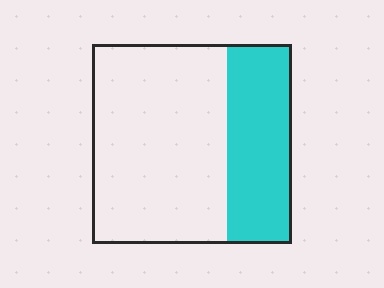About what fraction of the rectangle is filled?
About one third (1/3).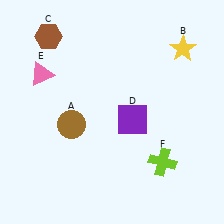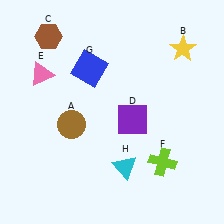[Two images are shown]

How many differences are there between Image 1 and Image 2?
There are 2 differences between the two images.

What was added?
A blue square (G), a cyan triangle (H) were added in Image 2.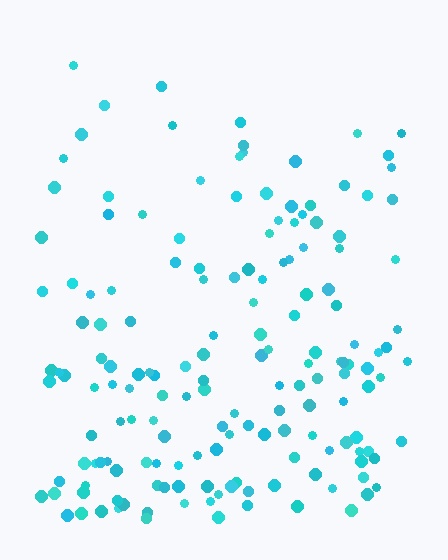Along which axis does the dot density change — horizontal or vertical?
Vertical.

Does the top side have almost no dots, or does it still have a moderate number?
Still a moderate number, just noticeably fewer than the bottom.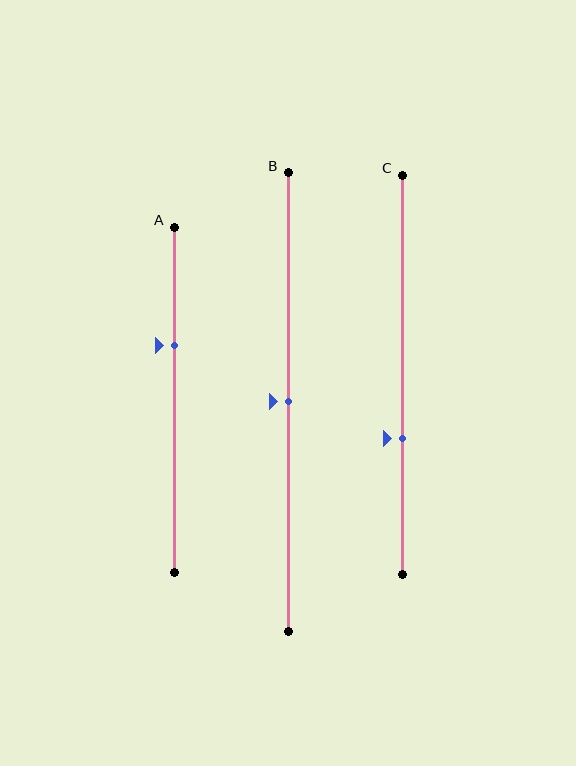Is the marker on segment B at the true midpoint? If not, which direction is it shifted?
Yes, the marker on segment B is at the true midpoint.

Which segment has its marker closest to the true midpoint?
Segment B has its marker closest to the true midpoint.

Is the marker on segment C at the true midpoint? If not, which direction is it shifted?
No, the marker on segment C is shifted downward by about 16% of the segment length.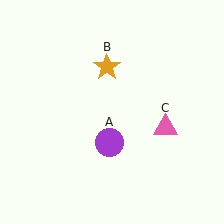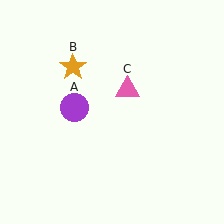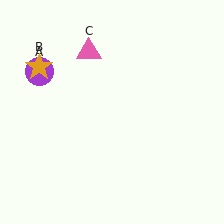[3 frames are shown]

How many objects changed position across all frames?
3 objects changed position: purple circle (object A), orange star (object B), pink triangle (object C).